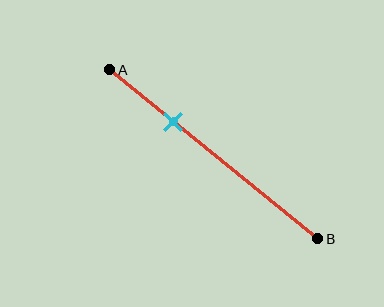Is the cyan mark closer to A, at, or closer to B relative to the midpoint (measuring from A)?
The cyan mark is closer to point A than the midpoint of segment AB.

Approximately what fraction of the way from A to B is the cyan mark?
The cyan mark is approximately 30% of the way from A to B.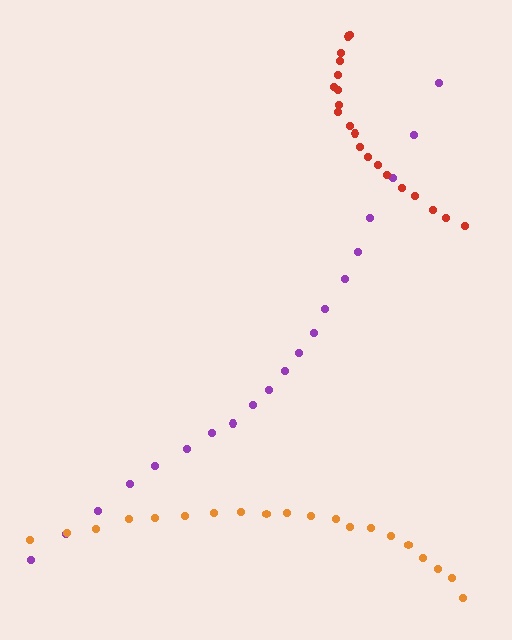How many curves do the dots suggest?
There are 3 distinct paths.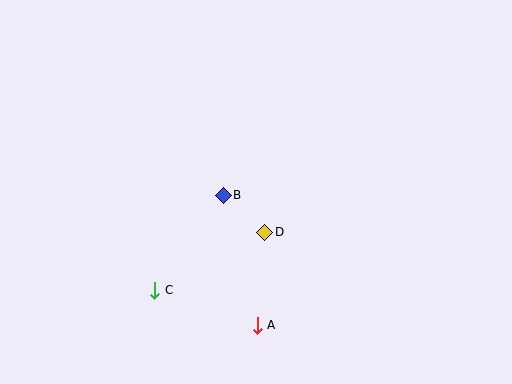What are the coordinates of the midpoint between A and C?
The midpoint between A and C is at (206, 308).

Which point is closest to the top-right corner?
Point D is closest to the top-right corner.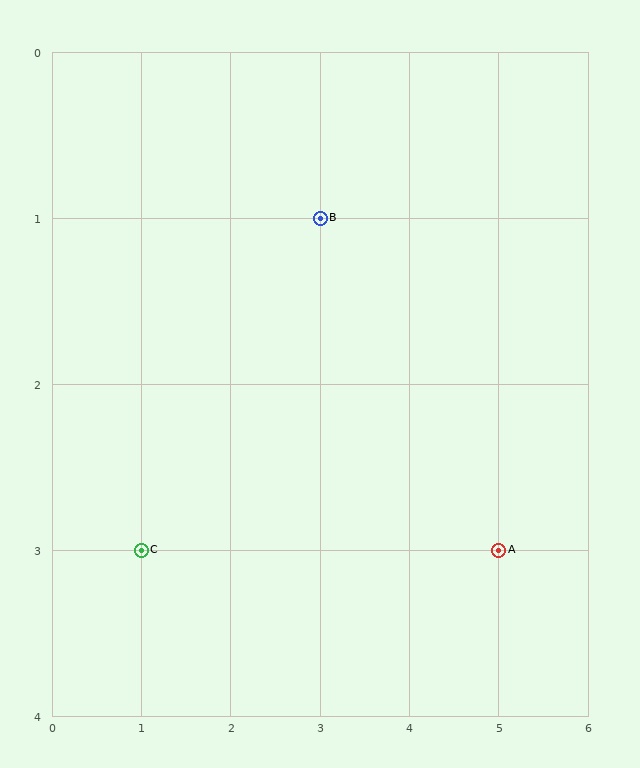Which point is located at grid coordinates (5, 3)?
Point A is at (5, 3).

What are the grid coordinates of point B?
Point B is at grid coordinates (3, 1).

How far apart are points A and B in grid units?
Points A and B are 2 columns and 2 rows apart (about 2.8 grid units diagonally).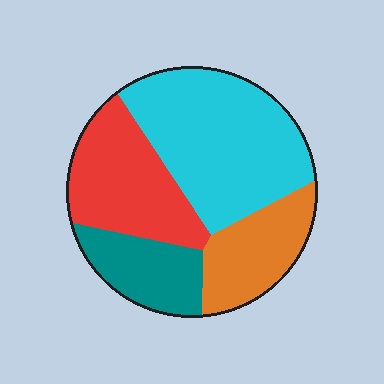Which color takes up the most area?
Cyan, at roughly 40%.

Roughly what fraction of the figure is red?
Red covers around 25% of the figure.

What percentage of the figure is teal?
Teal takes up less than a sixth of the figure.